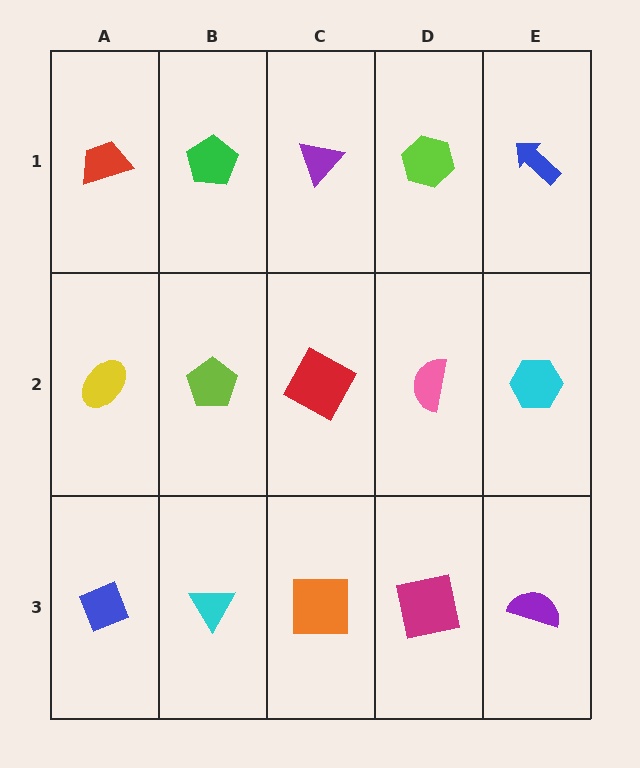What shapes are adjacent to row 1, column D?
A pink semicircle (row 2, column D), a purple triangle (row 1, column C), a blue arrow (row 1, column E).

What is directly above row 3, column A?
A yellow ellipse.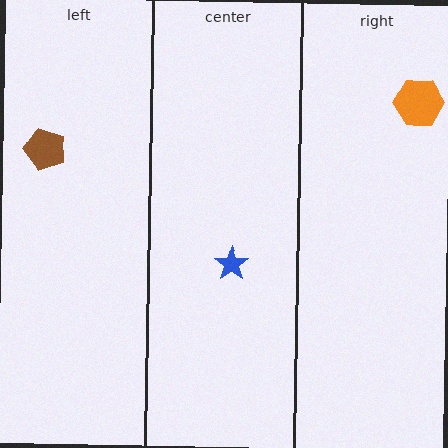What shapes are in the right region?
The orange hexagon.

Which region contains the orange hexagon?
The right region.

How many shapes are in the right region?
1.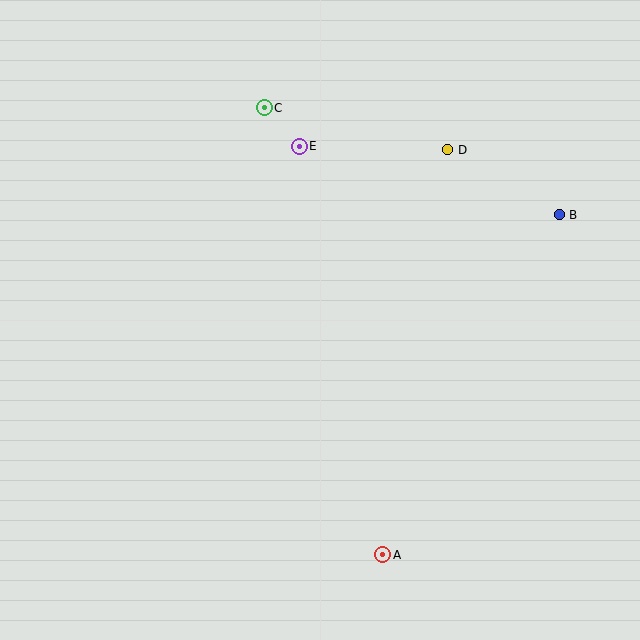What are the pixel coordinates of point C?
Point C is at (264, 108).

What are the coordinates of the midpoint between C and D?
The midpoint between C and D is at (356, 129).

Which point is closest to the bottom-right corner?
Point A is closest to the bottom-right corner.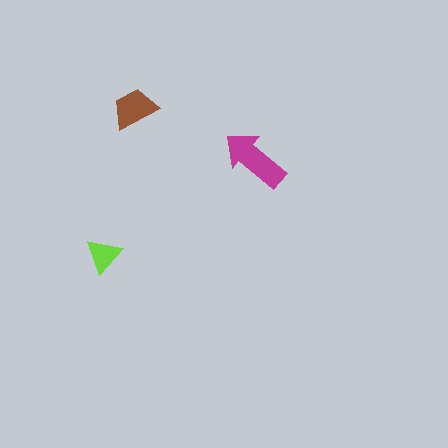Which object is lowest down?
The lime triangle is bottommost.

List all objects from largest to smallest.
The magenta arrow, the brown trapezoid, the lime triangle.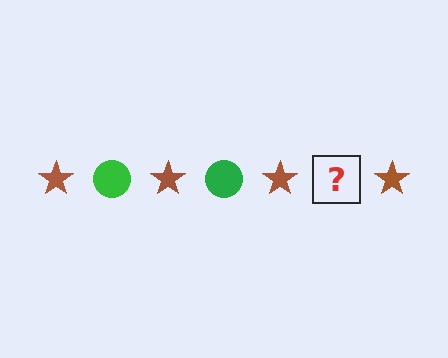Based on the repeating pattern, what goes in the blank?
The blank should be a green circle.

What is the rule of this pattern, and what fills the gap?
The rule is that the pattern alternates between brown star and green circle. The gap should be filled with a green circle.